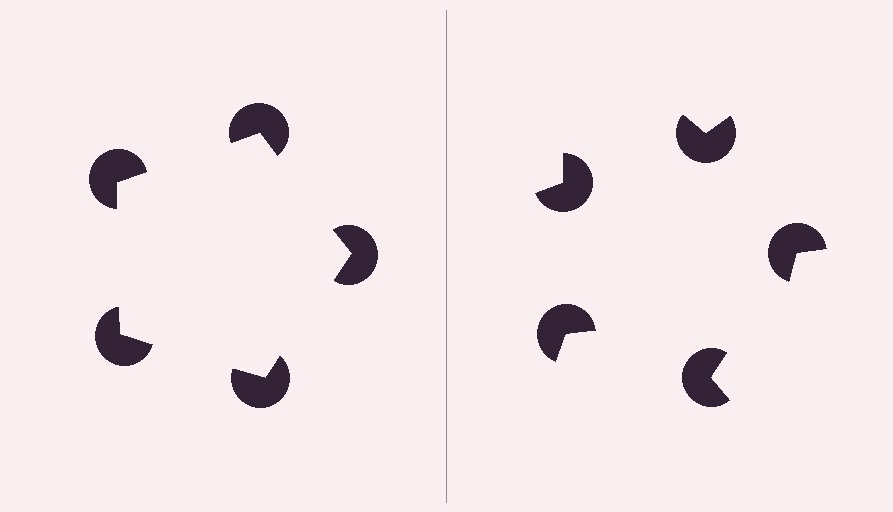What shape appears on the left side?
An illusory pentagon.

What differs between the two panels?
The pac-man discs are positioned identically on both sides; only the wedge orientations differ. On the left they align to a pentagon; on the right they are misaligned.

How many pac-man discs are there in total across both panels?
10 — 5 on each side.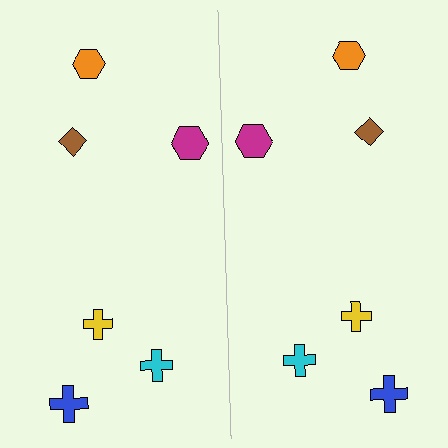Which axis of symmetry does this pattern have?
The pattern has a vertical axis of symmetry running through the center of the image.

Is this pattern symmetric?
Yes, this pattern has bilateral (reflection) symmetry.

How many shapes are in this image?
There are 12 shapes in this image.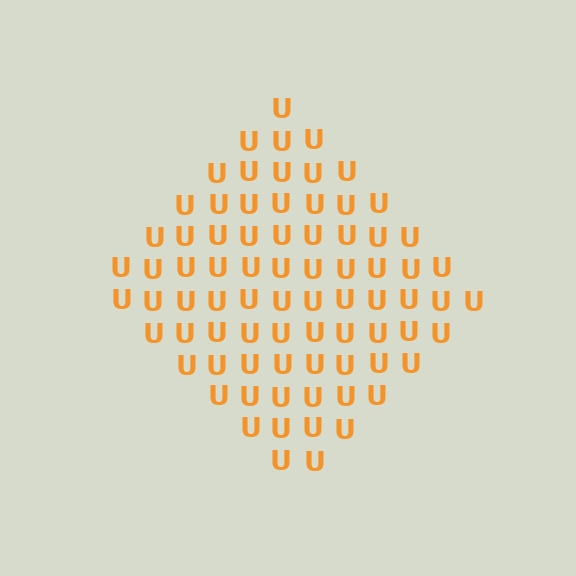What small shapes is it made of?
It is made of small letter U's.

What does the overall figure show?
The overall figure shows a diamond.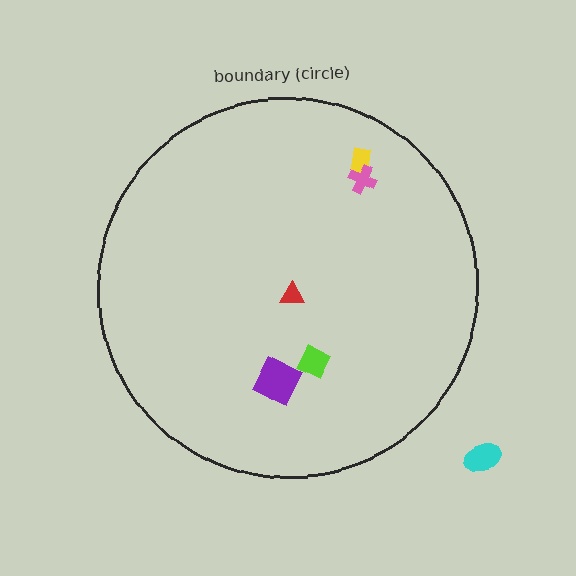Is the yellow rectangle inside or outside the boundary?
Inside.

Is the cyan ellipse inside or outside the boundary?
Outside.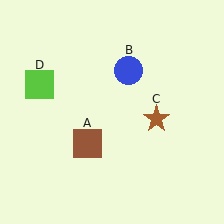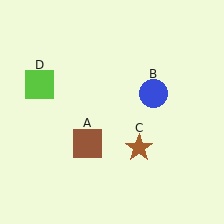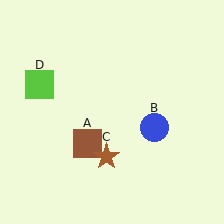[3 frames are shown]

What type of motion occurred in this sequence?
The blue circle (object B), brown star (object C) rotated clockwise around the center of the scene.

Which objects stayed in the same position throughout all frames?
Brown square (object A) and lime square (object D) remained stationary.